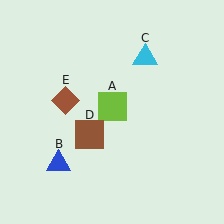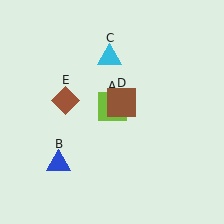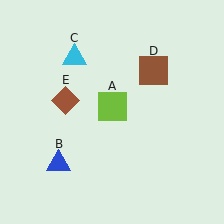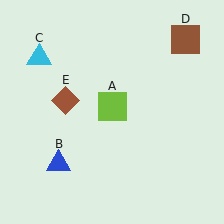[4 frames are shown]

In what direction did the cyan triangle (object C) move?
The cyan triangle (object C) moved left.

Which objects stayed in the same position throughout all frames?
Lime square (object A) and blue triangle (object B) and brown diamond (object E) remained stationary.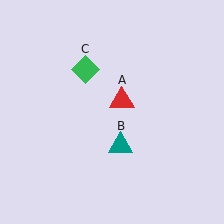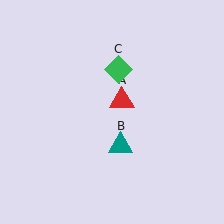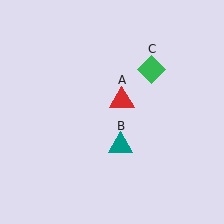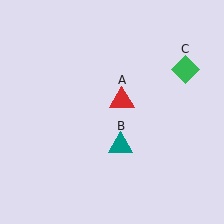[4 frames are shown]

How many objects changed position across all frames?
1 object changed position: green diamond (object C).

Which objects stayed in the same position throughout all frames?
Red triangle (object A) and teal triangle (object B) remained stationary.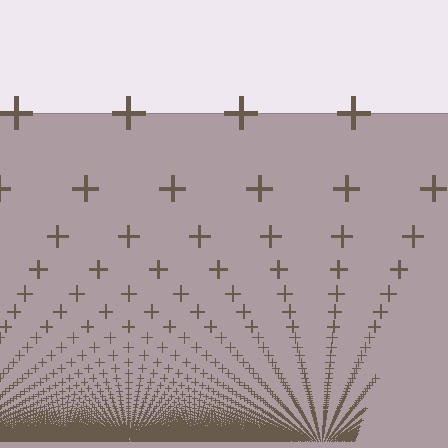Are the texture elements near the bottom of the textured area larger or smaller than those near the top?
Smaller. The gradient is inverted — elements near the bottom are smaller and denser.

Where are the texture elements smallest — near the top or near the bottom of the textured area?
Near the bottom.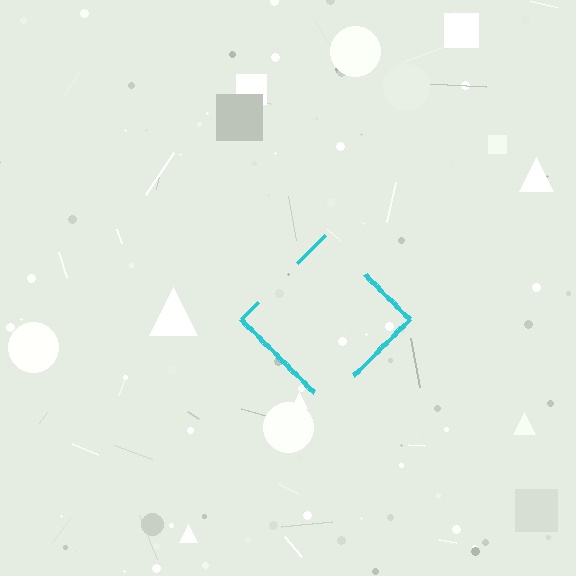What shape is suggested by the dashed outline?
The dashed outline suggests a diamond.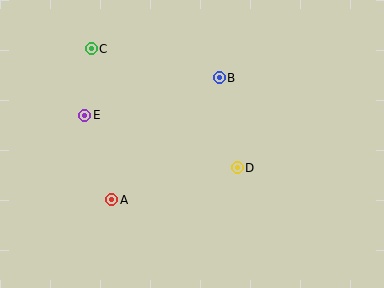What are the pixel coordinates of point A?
Point A is at (112, 200).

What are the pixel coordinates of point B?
Point B is at (219, 78).